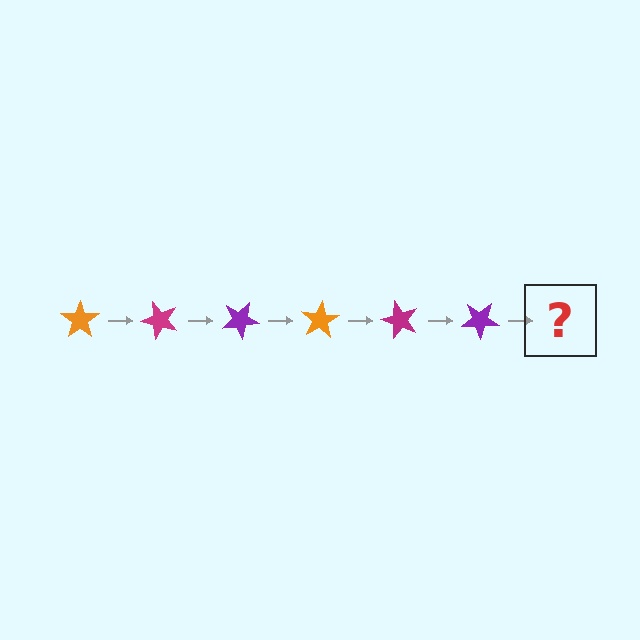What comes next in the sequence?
The next element should be an orange star, rotated 300 degrees from the start.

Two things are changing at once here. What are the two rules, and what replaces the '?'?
The two rules are that it rotates 50 degrees each step and the color cycles through orange, magenta, and purple. The '?' should be an orange star, rotated 300 degrees from the start.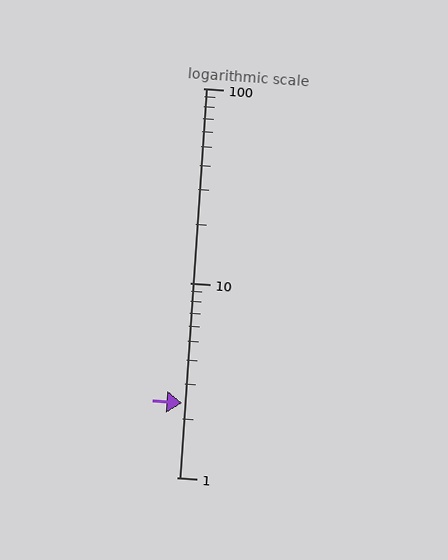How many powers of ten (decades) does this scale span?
The scale spans 2 decades, from 1 to 100.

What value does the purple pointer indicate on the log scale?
The pointer indicates approximately 2.4.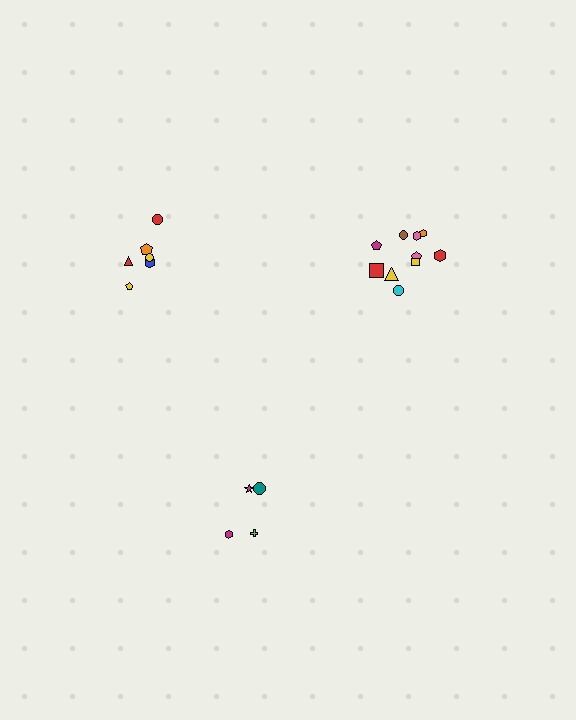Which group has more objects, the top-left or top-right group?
The top-right group.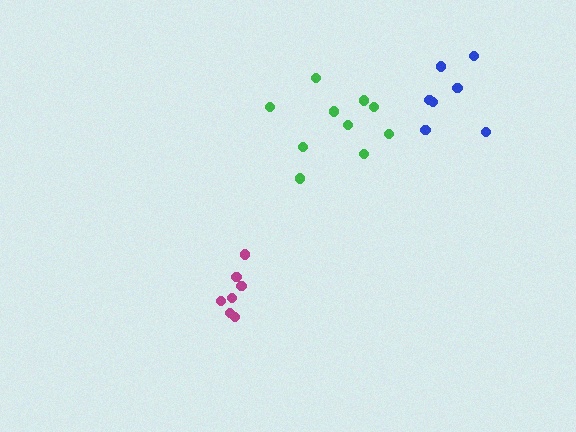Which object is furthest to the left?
The magenta cluster is leftmost.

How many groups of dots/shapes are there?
There are 3 groups.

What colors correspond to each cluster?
The clusters are colored: blue, magenta, green.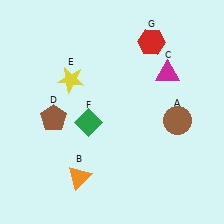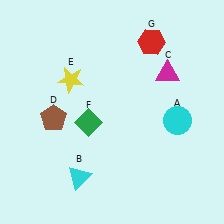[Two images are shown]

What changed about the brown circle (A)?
In Image 1, A is brown. In Image 2, it changed to cyan.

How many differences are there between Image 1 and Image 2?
There are 2 differences between the two images.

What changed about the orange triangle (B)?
In Image 1, B is orange. In Image 2, it changed to cyan.